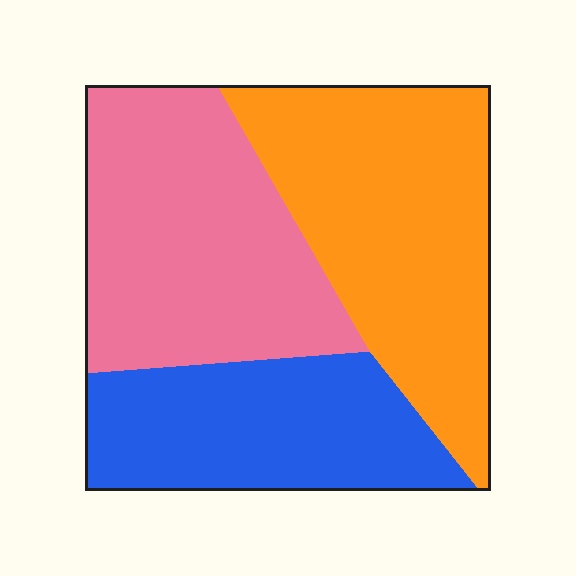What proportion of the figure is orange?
Orange covers around 40% of the figure.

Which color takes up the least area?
Blue, at roughly 25%.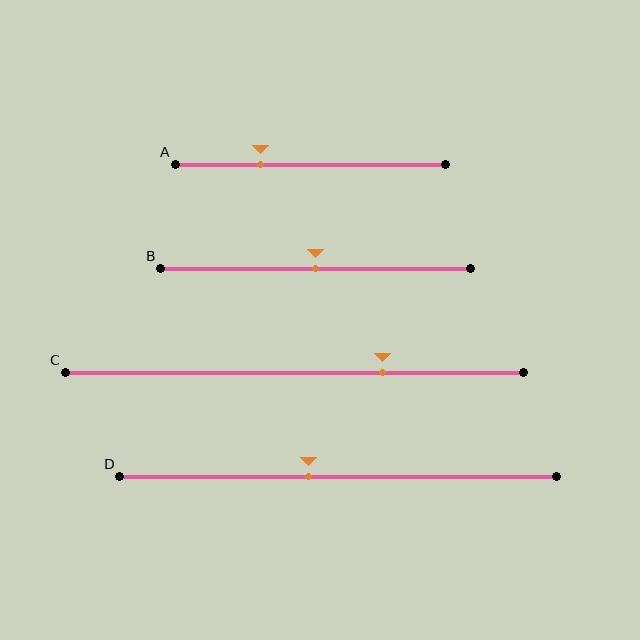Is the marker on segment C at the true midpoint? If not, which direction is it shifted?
No, the marker on segment C is shifted to the right by about 19% of the segment length.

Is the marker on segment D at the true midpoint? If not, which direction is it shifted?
No, the marker on segment D is shifted to the left by about 7% of the segment length.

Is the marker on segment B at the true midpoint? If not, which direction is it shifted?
Yes, the marker on segment B is at the true midpoint.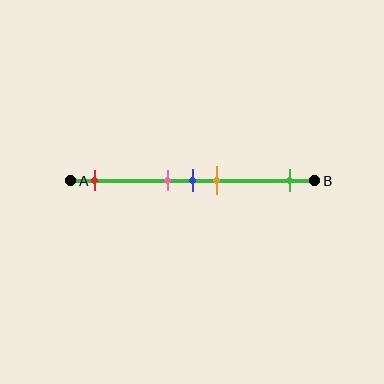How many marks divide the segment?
There are 5 marks dividing the segment.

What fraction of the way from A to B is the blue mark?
The blue mark is approximately 50% (0.5) of the way from A to B.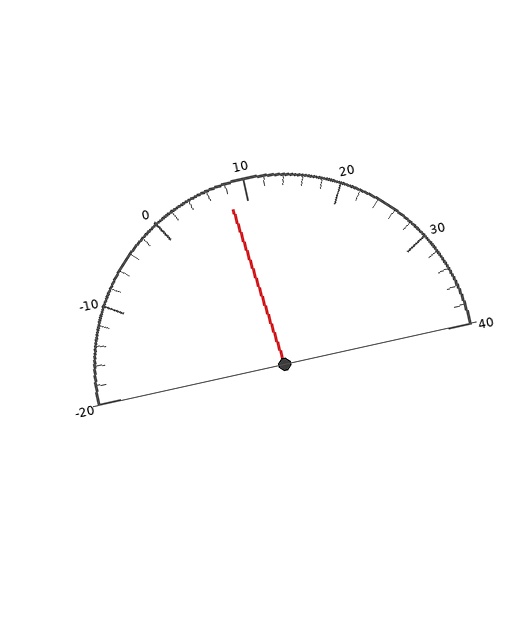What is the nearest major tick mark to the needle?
The nearest major tick mark is 10.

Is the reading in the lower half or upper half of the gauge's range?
The reading is in the lower half of the range (-20 to 40).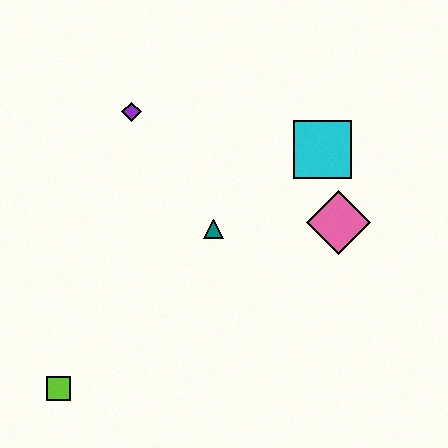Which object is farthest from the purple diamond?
The lime square is farthest from the purple diamond.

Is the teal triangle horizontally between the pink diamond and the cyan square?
No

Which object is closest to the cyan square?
The pink diamond is closest to the cyan square.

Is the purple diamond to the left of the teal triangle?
Yes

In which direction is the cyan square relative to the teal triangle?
The cyan square is to the right of the teal triangle.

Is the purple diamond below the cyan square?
No